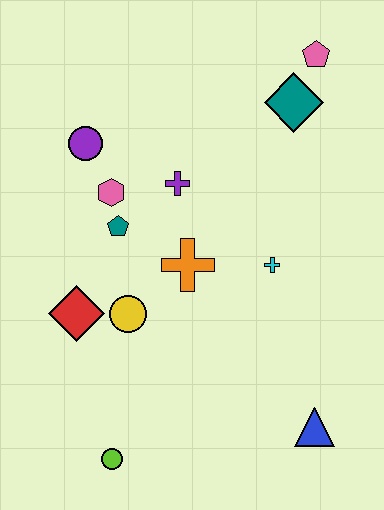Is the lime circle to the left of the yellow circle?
Yes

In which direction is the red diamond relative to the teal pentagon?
The red diamond is below the teal pentagon.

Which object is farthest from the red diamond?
The pink pentagon is farthest from the red diamond.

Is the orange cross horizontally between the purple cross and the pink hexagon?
No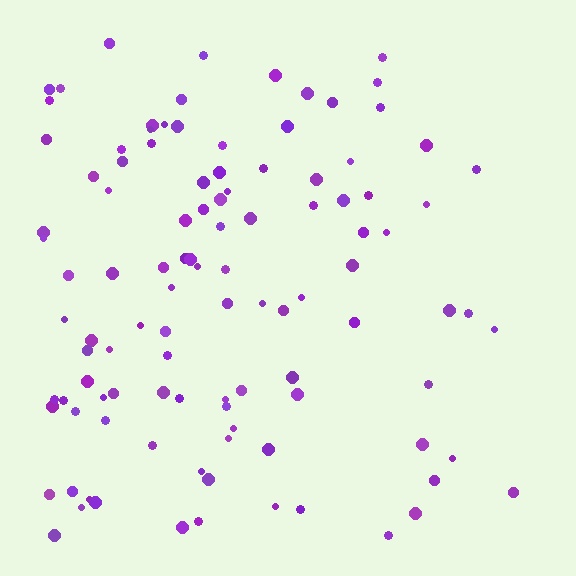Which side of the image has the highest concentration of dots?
The left.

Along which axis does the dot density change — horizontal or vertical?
Horizontal.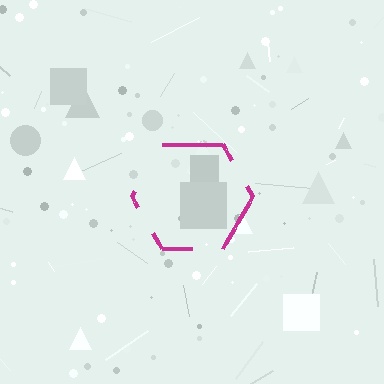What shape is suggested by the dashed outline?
The dashed outline suggests a hexagon.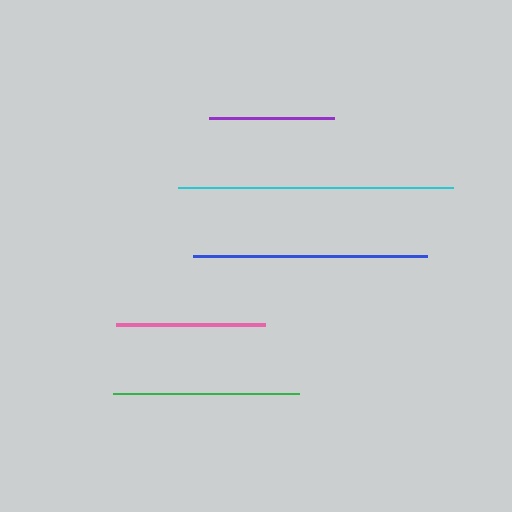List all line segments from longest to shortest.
From longest to shortest: cyan, blue, green, pink, purple.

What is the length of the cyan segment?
The cyan segment is approximately 276 pixels long.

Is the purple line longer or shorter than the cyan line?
The cyan line is longer than the purple line.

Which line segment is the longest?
The cyan line is the longest at approximately 276 pixels.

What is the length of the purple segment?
The purple segment is approximately 126 pixels long.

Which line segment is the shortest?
The purple line is the shortest at approximately 126 pixels.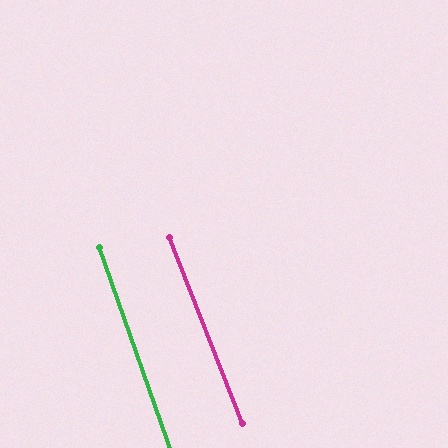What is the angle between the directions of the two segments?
Approximately 2 degrees.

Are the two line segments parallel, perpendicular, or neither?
Parallel — their directions differ by only 2.0°.